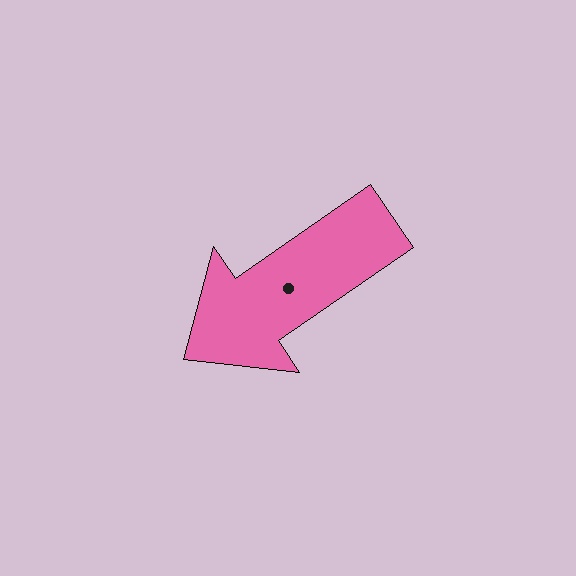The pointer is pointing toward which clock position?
Roughly 8 o'clock.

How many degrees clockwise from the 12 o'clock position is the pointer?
Approximately 235 degrees.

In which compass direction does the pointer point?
Southwest.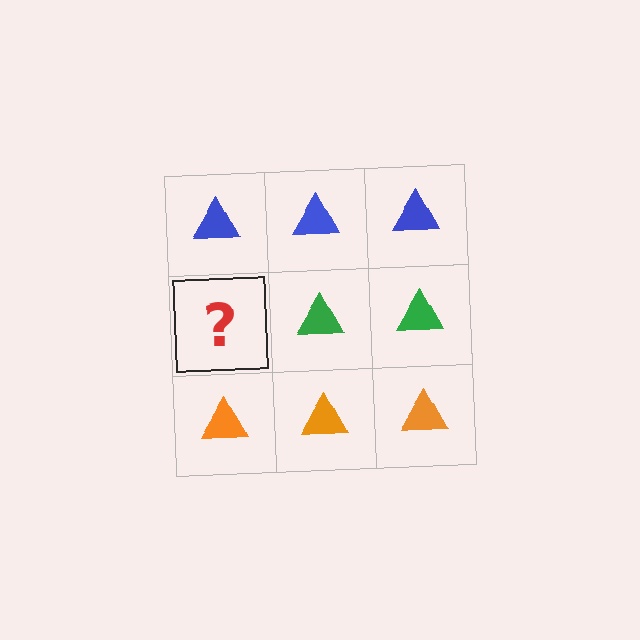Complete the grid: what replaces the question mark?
The question mark should be replaced with a green triangle.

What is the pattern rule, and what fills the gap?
The rule is that each row has a consistent color. The gap should be filled with a green triangle.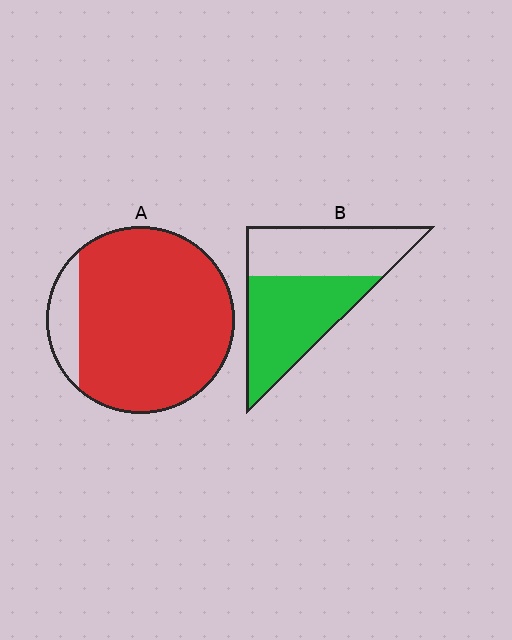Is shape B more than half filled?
Roughly half.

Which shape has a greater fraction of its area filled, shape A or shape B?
Shape A.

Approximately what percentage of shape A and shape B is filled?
A is approximately 90% and B is approximately 55%.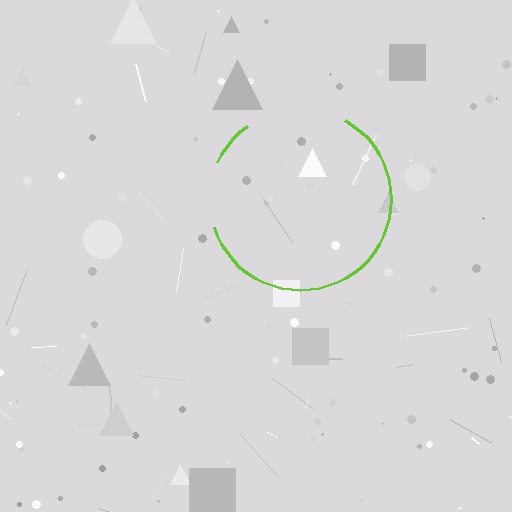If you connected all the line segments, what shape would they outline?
They would outline a circle.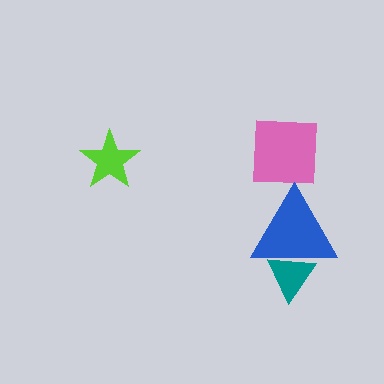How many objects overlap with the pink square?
1 object overlaps with the pink square.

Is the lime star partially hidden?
No, no other shape covers it.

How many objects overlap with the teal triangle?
1 object overlaps with the teal triangle.